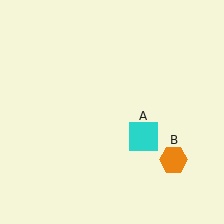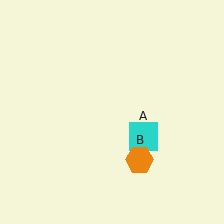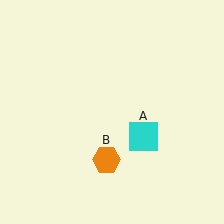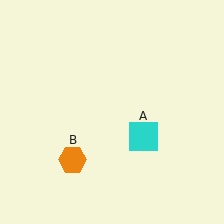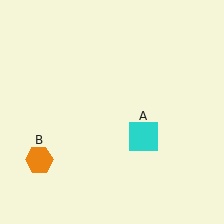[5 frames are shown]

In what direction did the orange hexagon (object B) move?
The orange hexagon (object B) moved left.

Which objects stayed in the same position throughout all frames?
Cyan square (object A) remained stationary.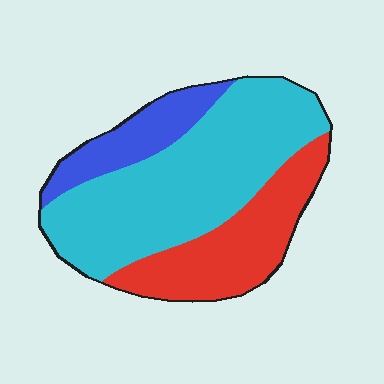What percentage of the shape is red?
Red covers roughly 30% of the shape.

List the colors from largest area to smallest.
From largest to smallest: cyan, red, blue.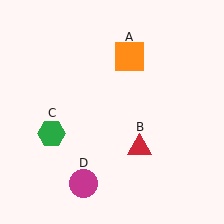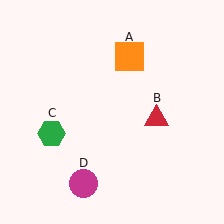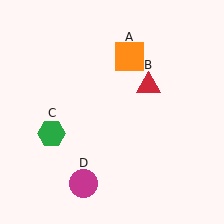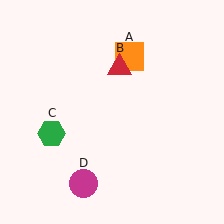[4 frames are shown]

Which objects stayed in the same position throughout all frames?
Orange square (object A) and green hexagon (object C) and magenta circle (object D) remained stationary.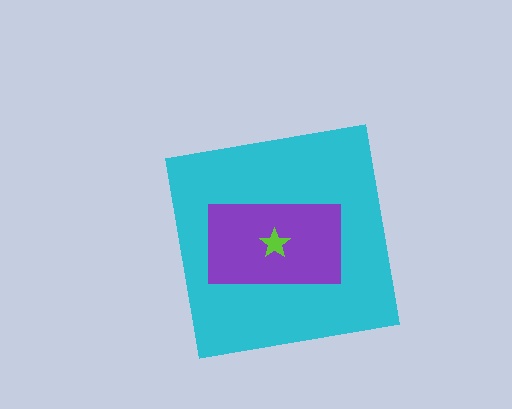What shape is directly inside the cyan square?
The purple rectangle.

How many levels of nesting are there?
3.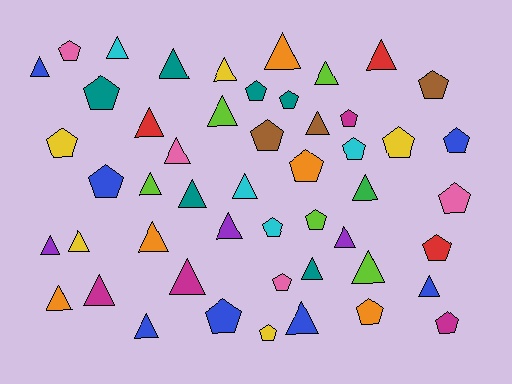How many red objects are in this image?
There are 3 red objects.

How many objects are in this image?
There are 50 objects.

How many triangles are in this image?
There are 28 triangles.